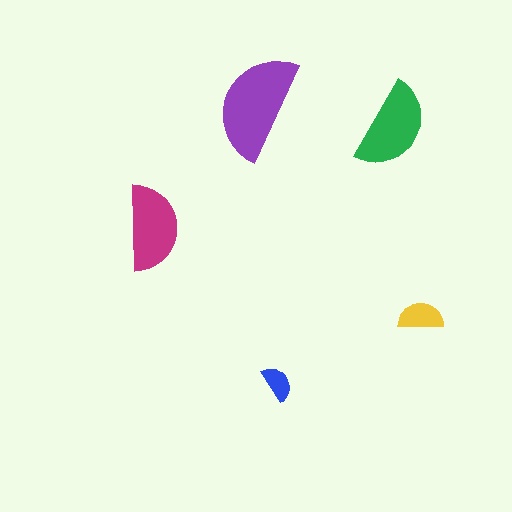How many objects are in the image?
There are 5 objects in the image.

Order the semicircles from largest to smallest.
the purple one, the green one, the magenta one, the yellow one, the blue one.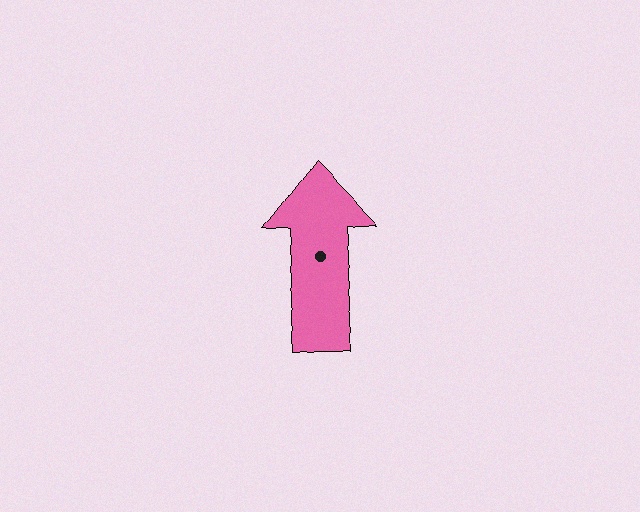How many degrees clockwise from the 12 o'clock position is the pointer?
Approximately 357 degrees.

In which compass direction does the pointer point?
North.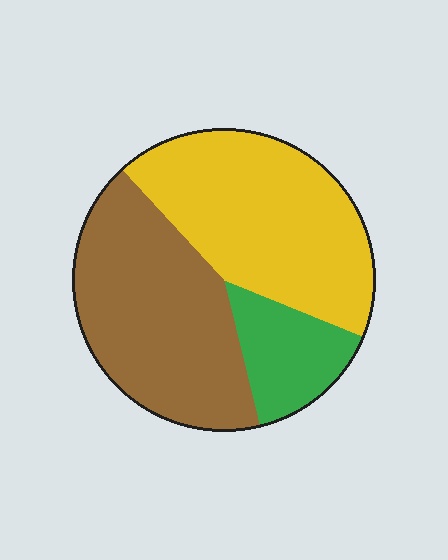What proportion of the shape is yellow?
Yellow takes up about two fifths (2/5) of the shape.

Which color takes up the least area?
Green, at roughly 15%.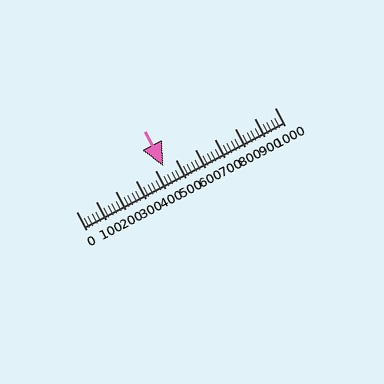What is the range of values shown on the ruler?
The ruler shows values from 0 to 1000.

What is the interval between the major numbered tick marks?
The major tick marks are spaced 100 units apart.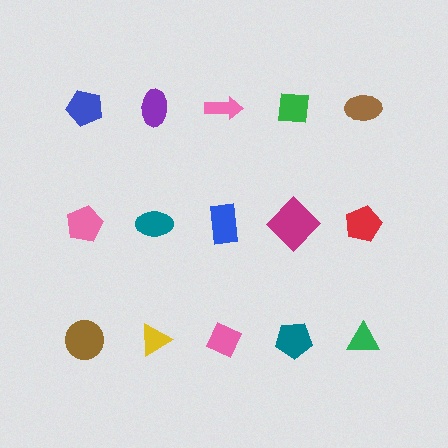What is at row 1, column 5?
A brown ellipse.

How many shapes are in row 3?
5 shapes.